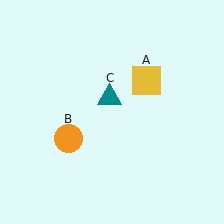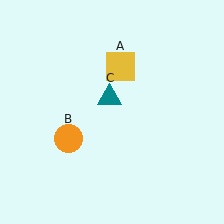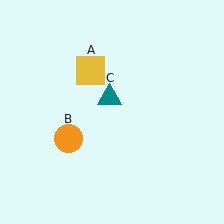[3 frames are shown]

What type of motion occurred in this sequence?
The yellow square (object A) rotated counterclockwise around the center of the scene.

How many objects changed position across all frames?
1 object changed position: yellow square (object A).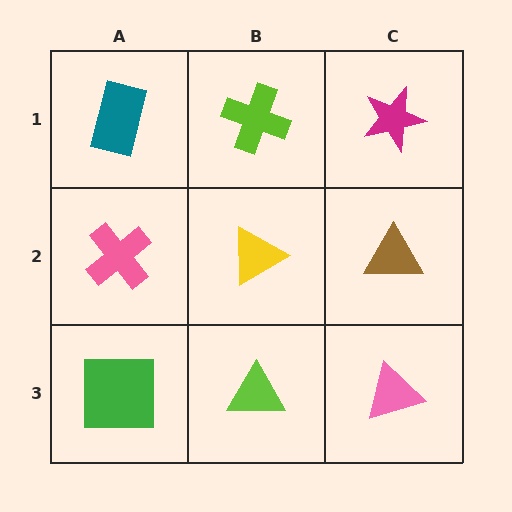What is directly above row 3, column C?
A brown triangle.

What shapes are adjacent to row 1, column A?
A pink cross (row 2, column A), a lime cross (row 1, column B).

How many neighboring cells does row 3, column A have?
2.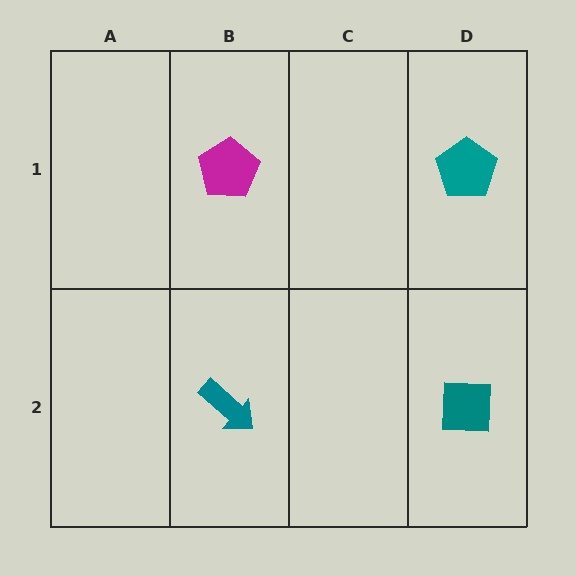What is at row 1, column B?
A magenta pentagon.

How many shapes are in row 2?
2 shapes.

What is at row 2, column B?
A teal arrow.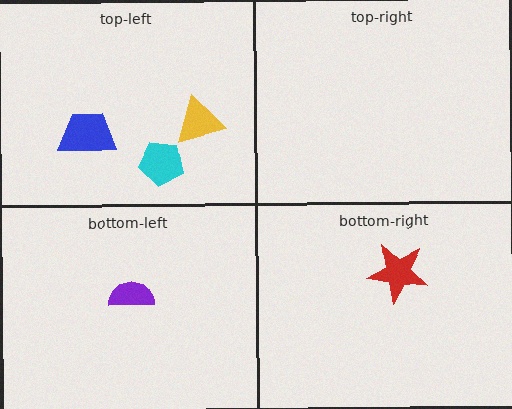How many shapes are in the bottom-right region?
1.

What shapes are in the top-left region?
The yellow triangle, the cyan pentagon, the blue trapezoid.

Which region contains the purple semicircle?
The bottom-left region.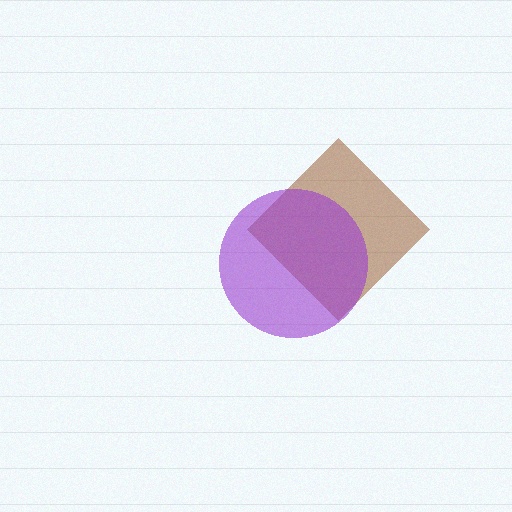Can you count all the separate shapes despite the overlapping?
Yes, there are 2 separate shapes.